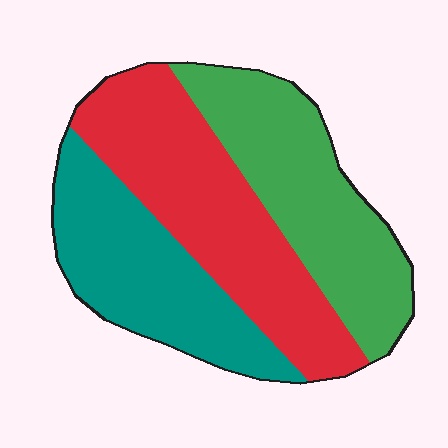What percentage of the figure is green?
Green covers 33% of the figure.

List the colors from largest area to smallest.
From largest to smallest: red, green, teal.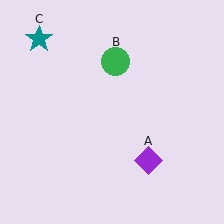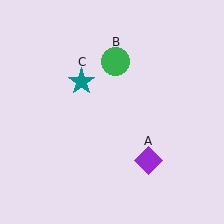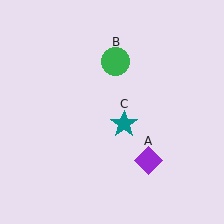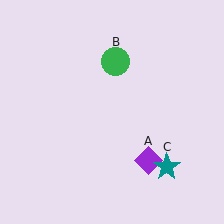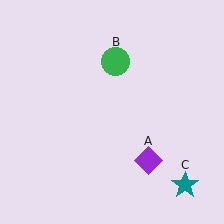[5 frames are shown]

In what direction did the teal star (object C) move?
The teal star (object C) moved down and to the right.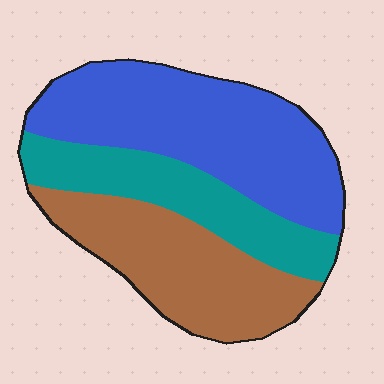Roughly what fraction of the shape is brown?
Brown covers roughly 30% of the shape.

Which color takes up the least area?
Teal, at roughly 25%.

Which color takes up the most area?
Blue, at roughly 45%.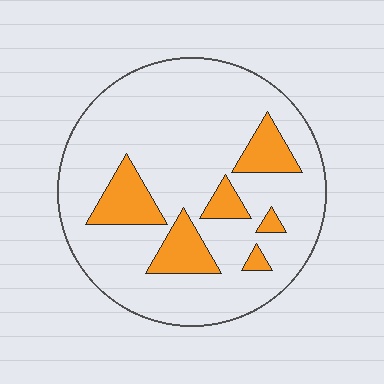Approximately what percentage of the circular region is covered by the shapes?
Approximately 20%.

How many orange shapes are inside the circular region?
6.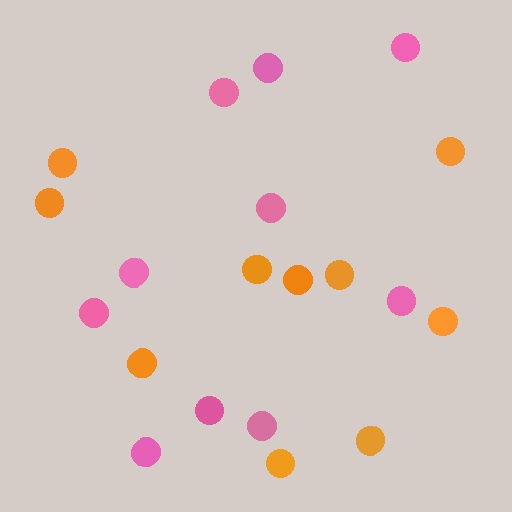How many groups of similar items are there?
There are 2 groups: one group of pink circles (10) and one group of orange circles (10).